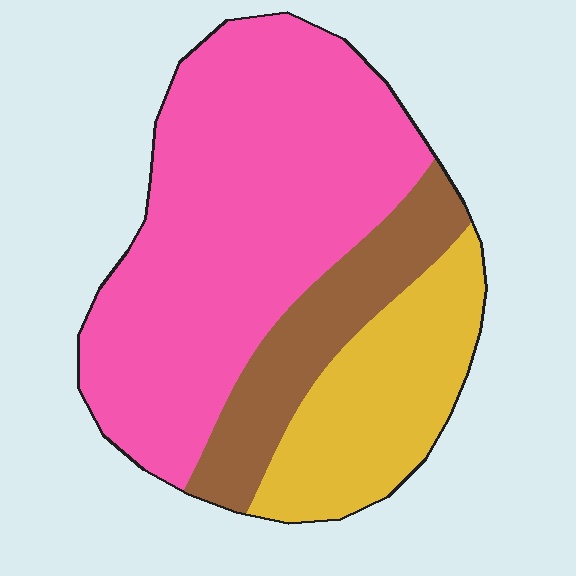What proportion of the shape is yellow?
Yellow covers about 25% of the shape.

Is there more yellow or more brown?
Yellow.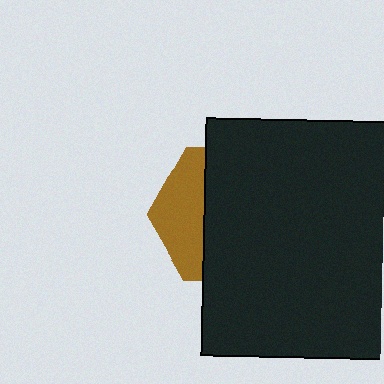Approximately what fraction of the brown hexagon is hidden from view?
Roughly 68% of the brown hexagon is hidden behind the black square.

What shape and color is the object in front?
The object in front is a black square.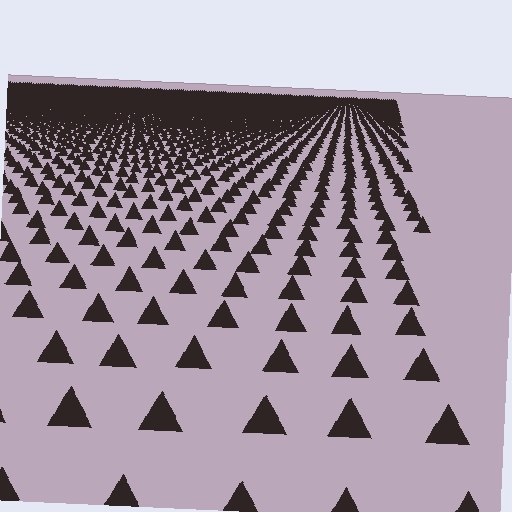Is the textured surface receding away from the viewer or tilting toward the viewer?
The surface is receding away from the viewer. Texture elements get smaller and denser toward the top.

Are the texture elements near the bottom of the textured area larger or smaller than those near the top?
Larger. Near the bottom, elements are closer to the viewer and appear at a bigger on-screen size.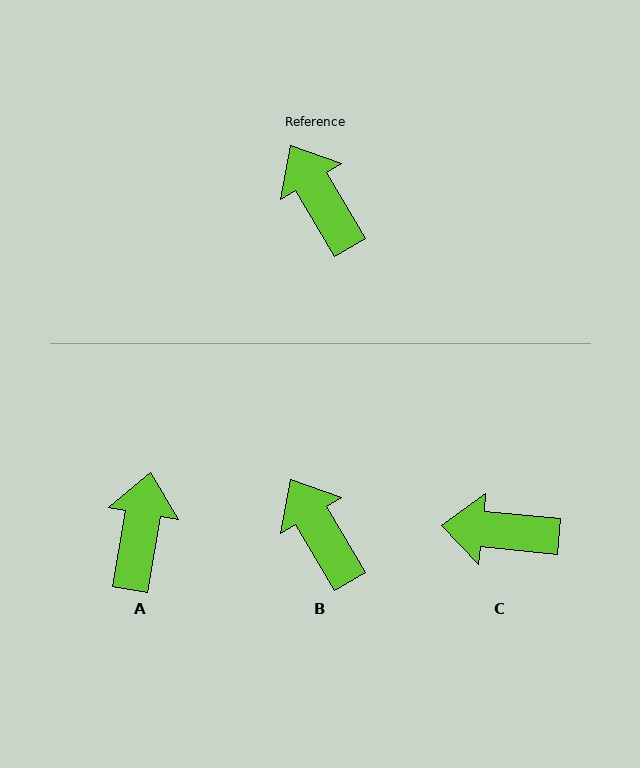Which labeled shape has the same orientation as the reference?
B.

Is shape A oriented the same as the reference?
No, it is off by about 40 degrees.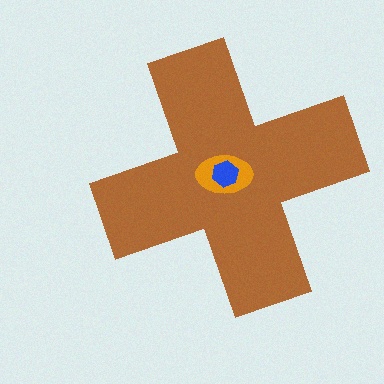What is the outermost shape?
The brown cross.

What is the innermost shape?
The blue hexagon.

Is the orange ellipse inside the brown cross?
Yes.